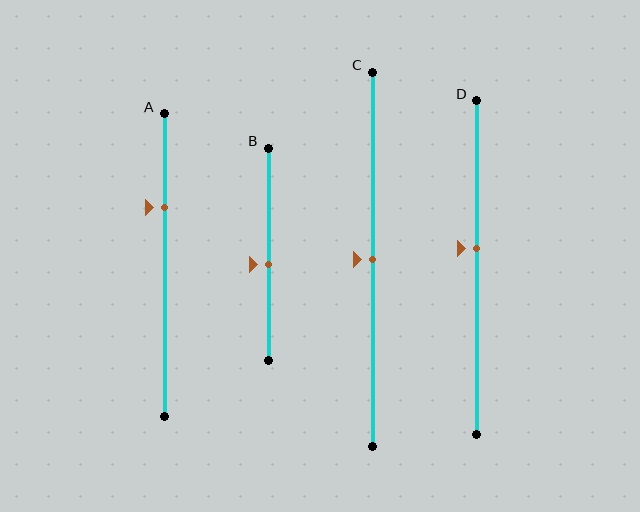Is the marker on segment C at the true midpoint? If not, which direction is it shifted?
Yes, the marker on segment C is at the true midpoint.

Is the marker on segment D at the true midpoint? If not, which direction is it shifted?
No, the marker on segment D is shifted upward by about 6% of the segment length.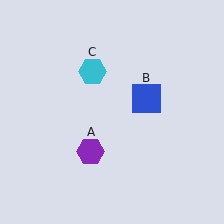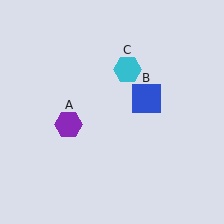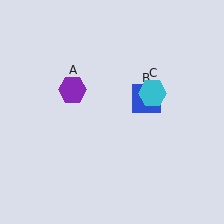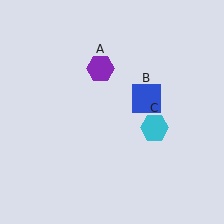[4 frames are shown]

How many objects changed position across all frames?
2 objects changed position: purple hexagon (object A), cyan hexagon (object C).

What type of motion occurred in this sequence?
The purple hexagon (object A), cyan hexagon (object C) rotated clockwise around the center of the scene.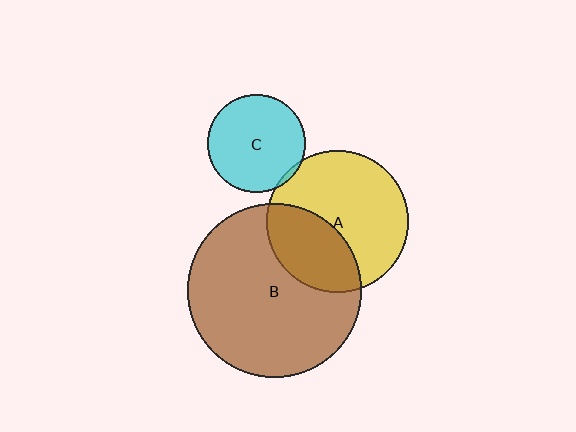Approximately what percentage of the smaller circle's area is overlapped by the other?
Approximately 5%.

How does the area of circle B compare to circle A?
Approximately 1.5 times.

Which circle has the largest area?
Circle B (brown).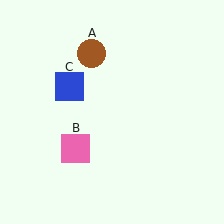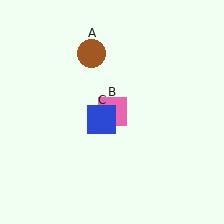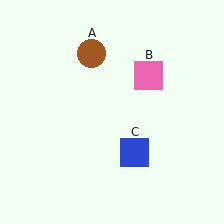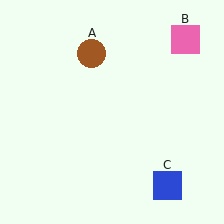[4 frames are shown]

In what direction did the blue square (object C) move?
The blue square (object C) moved down and to the right.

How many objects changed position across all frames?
2 objects changed position: pink square (object B), blue square (object C).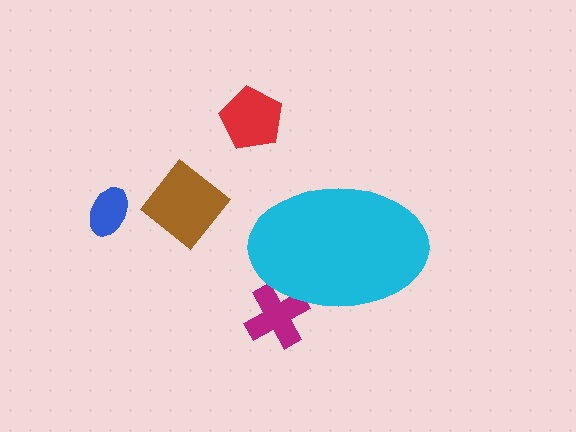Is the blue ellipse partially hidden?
No, the blue ellipse is fully visible.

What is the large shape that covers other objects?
A cyan ellipse.